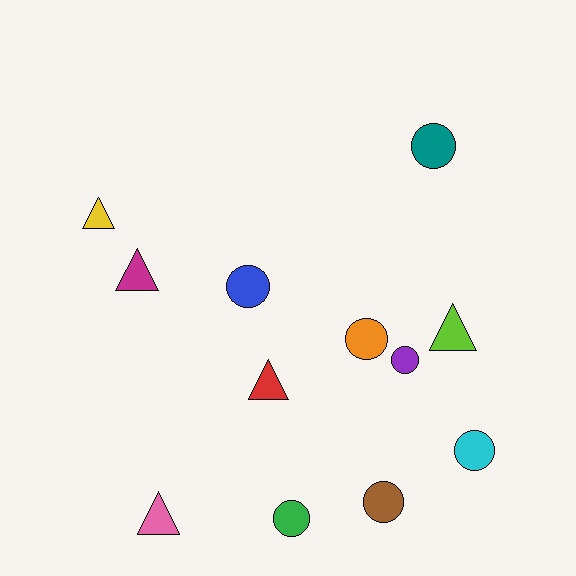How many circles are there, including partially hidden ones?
There are 7 circles.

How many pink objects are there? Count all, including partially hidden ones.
There is 1 pink object.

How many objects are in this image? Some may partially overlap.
There are 12 objects.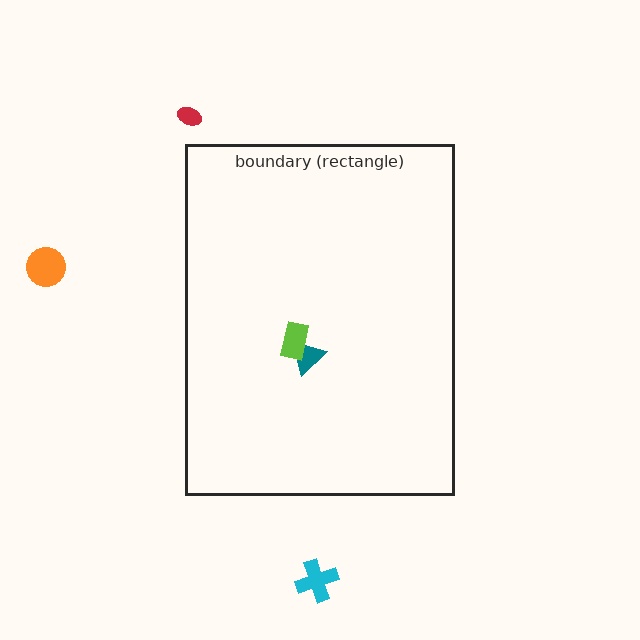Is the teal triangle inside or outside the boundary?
Inside.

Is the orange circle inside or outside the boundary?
Outside.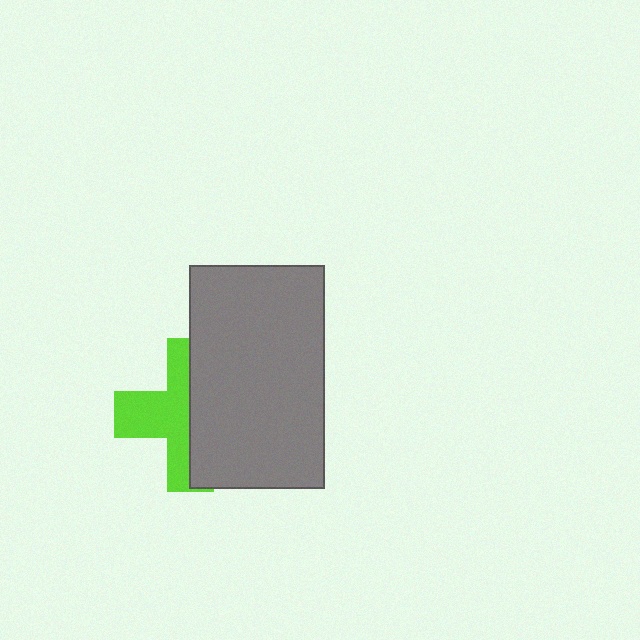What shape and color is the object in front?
The object in front is a gray rectangle.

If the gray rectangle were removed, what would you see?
You would see the complete lime cross.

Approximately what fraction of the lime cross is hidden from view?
Roughly 51% of the lime cross is hidden behind the gray rectangle.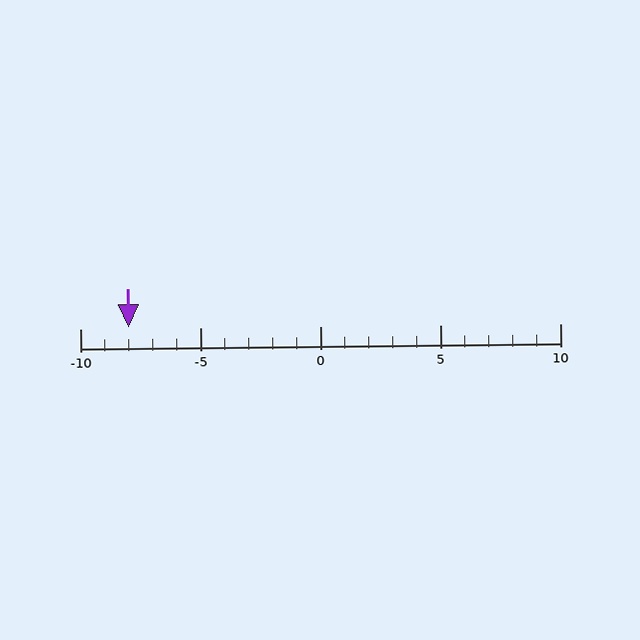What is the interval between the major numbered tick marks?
The major tick marks are spaced 5 units apart.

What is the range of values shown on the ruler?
The ruler shows values from -10 to 10.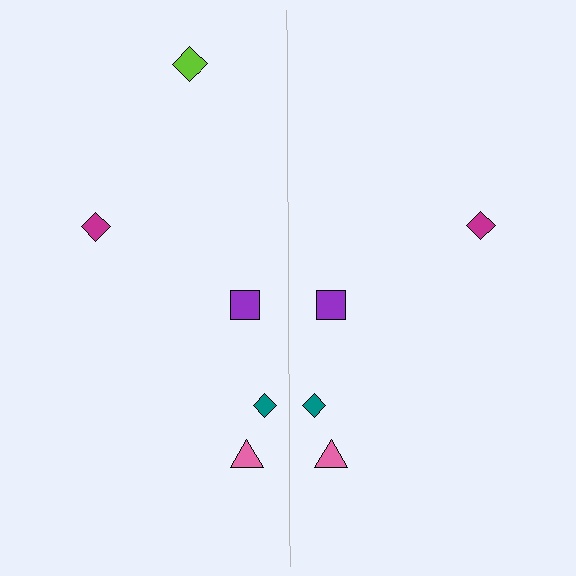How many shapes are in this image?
There are 9 shapes in this image.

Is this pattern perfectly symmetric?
No, the pattern is not perfectly symmetric. A lime diamond is missing from the right side.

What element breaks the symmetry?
A lime diamond is missing from the right side.